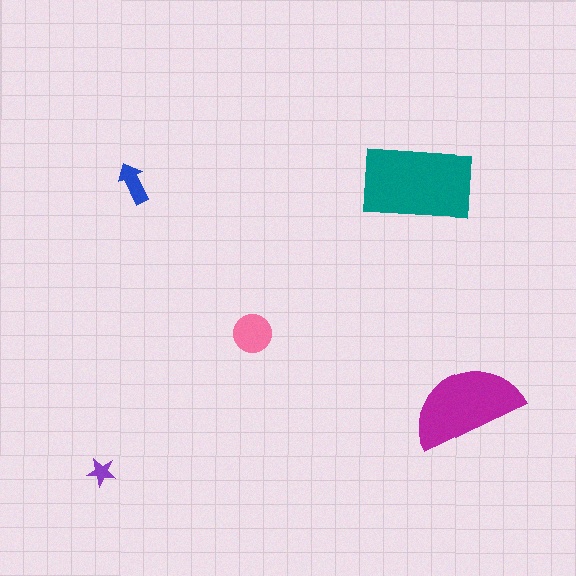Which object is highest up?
The blue arrow is topmost.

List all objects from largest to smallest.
The teal rectangle, the magenta semicircle, the pink circle, the blue arrow, the purple star.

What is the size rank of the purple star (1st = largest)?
5th.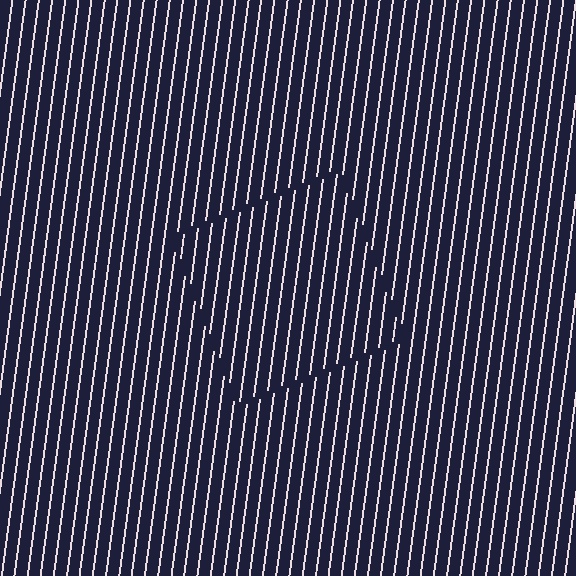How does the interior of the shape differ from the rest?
The interior of the shape contains the same grating, shifted by half a period — the contour is defined by the phase discontinuity where line-ends from the inner and outer gratings abut.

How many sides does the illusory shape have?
4 sides — the line-ends trace a square.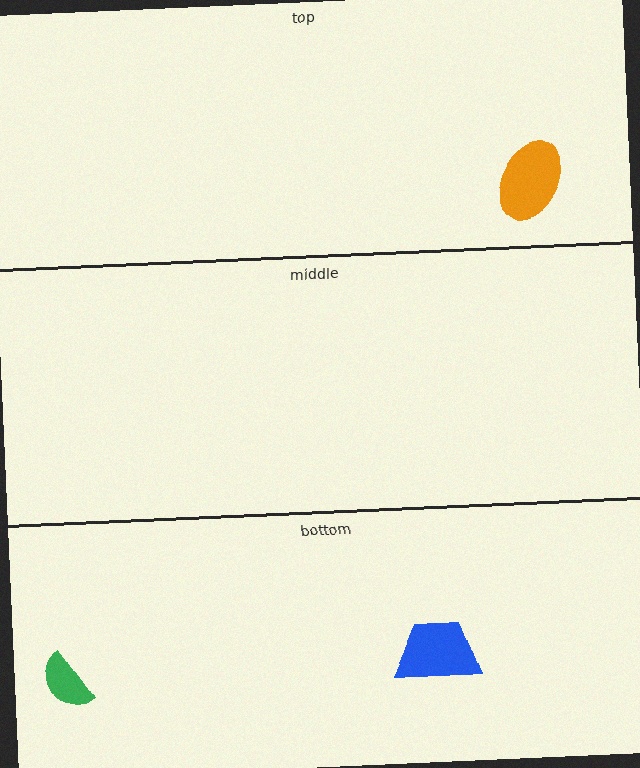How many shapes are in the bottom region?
2.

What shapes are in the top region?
The orange ellipse.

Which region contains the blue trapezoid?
The bottom region.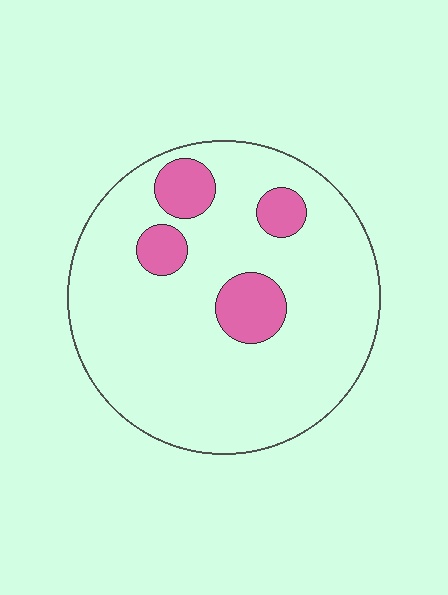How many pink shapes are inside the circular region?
4.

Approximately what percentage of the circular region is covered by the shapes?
Approximately 15%.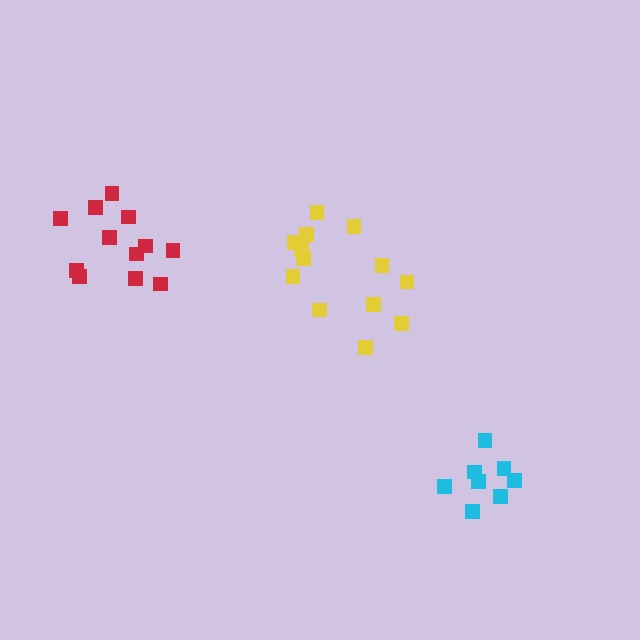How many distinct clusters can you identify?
There are 3 distinct clusters.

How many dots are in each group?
Group 1: 12 dots, Group 2: 13 dots, Group 3: 8 dots (33 total).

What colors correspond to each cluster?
The clusters are colored: red, yellow, cyan.